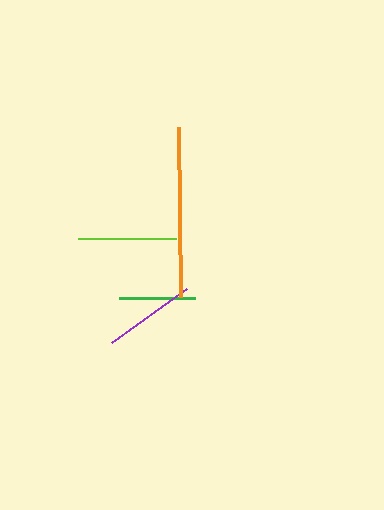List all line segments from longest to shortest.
From longest to shortest: orange, lime, purple, green.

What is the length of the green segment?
The green segment is approximately 76 pixels long.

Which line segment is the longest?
The orange line is the longest at approximately 169 pixels.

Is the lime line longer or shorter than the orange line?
The orange line is longer than the lime line.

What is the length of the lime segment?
The lime segment is approximately 98 pixels long.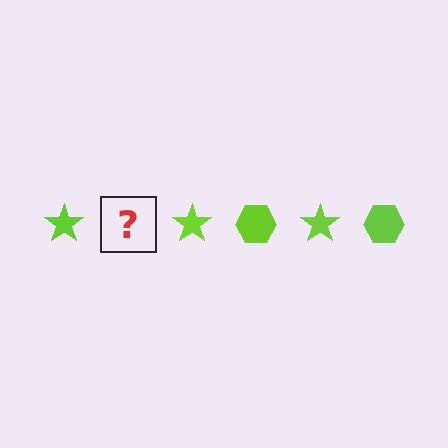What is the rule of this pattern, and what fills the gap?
The rule is that the pattern cycles through star, hexagon shapes in lime. The gap should be filled with a lime hexagon.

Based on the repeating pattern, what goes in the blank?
The blank should be a lime hexagon.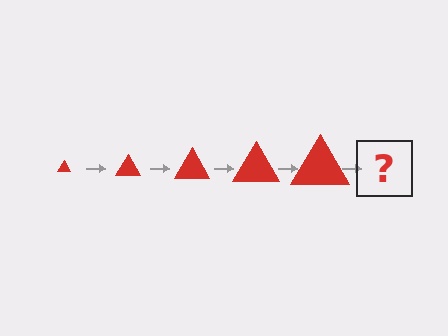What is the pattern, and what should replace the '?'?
The pattern is that the triangle gets progressively larger each step. The '?' should be a red triangle, larger than the previous one.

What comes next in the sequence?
The next element should be a red triangle, larger than the previous one.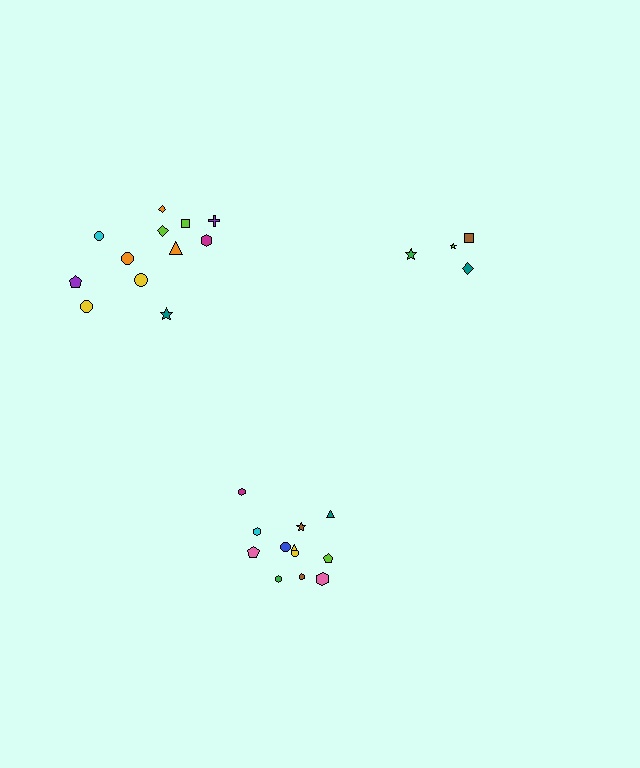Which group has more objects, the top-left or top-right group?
The top-left group.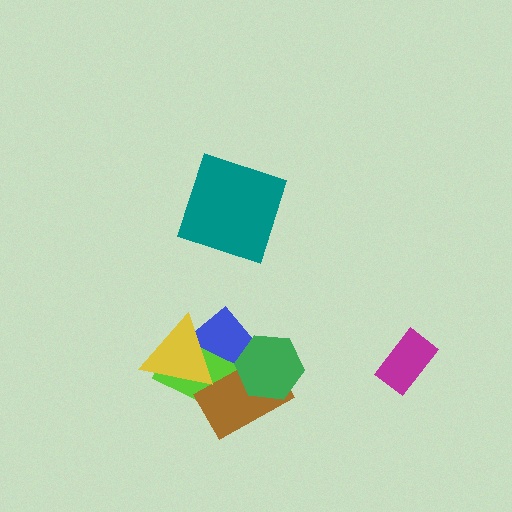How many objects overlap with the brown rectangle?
4 objects overlap with the brown rectangle.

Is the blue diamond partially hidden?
Yes, it is partially covered by another shape.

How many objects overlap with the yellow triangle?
3 objects overlap with the yellow triangle.